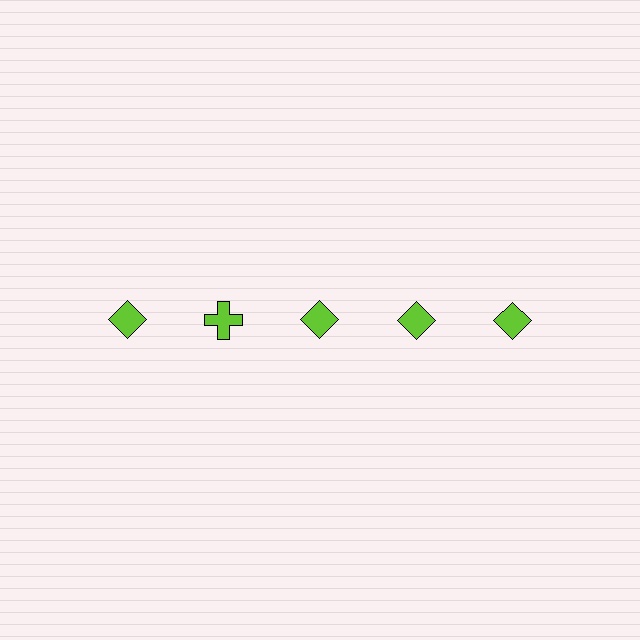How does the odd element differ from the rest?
It has a different shape: cross instead of diamond.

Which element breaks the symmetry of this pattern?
The lime cross in the top row, second from left column breaks the symmetry. All other shapes are lime diamonds.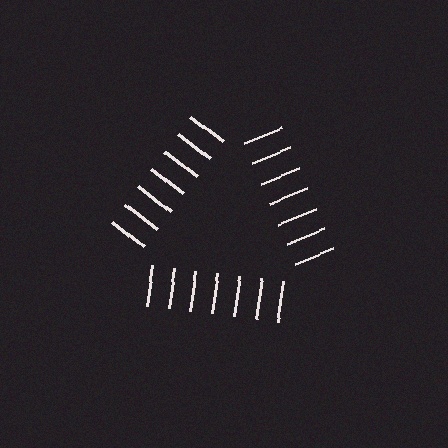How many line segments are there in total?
21 — 7 along each of the 3 edges.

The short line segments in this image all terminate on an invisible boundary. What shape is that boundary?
An illusory triangle — the line segments terminate on its edges but no continuous stroke is drawn.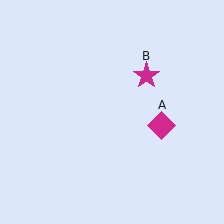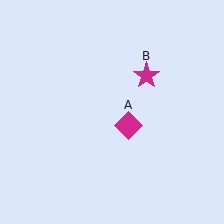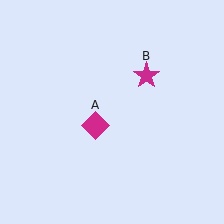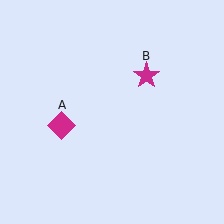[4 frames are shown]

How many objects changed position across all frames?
1 object changed position: magenta diamond (object A).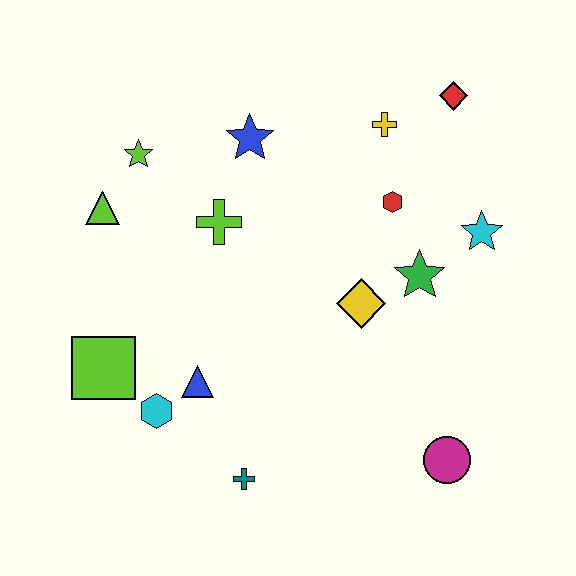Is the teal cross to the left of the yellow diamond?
Yes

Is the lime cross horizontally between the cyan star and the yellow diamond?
No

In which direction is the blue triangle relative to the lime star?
The blue triangle is below the lime star.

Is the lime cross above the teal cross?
Yes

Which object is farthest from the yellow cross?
The teal cross is farthest from the yellow cross.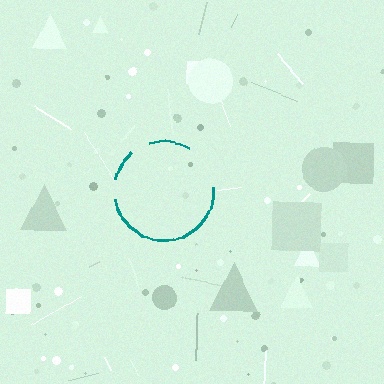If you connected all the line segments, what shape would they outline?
They would outline a circle.